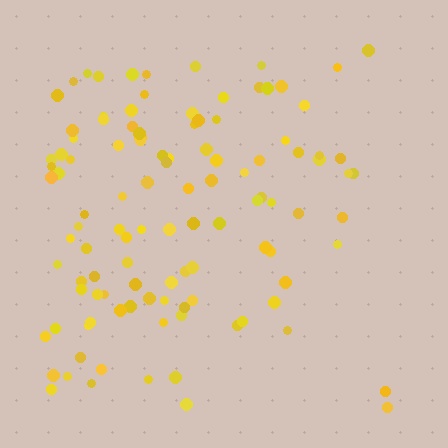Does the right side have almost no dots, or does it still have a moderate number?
Still a moderate number, just noticeably fewer than the left.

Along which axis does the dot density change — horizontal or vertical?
Horizontal.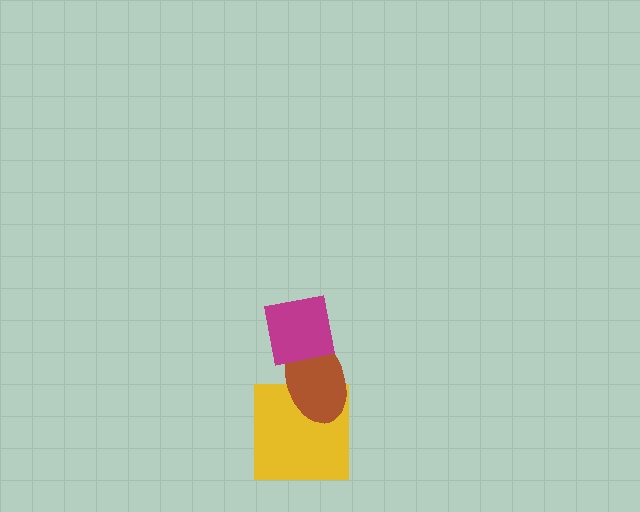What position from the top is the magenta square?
The magenta square is 1st from the top.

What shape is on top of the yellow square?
The brown ellipse is on top of the yellow square.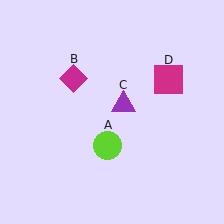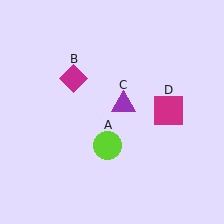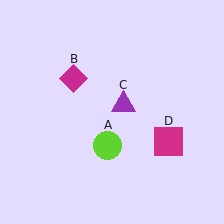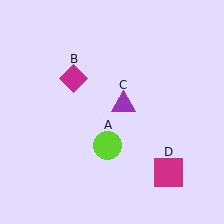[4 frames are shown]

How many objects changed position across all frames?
1 object changed position: magenta square (object D).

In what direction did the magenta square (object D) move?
The magenta square (object D) moved down.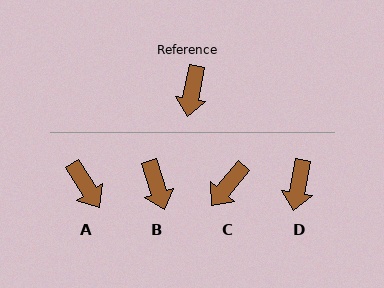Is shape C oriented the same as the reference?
No, it is off by about 29 degrees.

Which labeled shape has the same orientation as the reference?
D.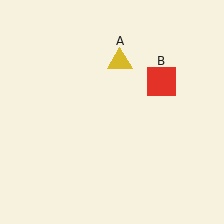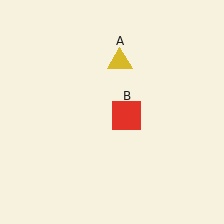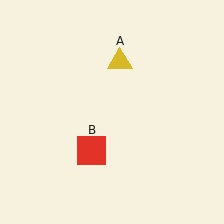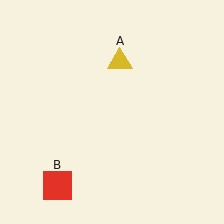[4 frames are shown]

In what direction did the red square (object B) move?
The red square (object B) moved down and to the left.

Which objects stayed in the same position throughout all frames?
Yellow triangle (object A) remained stationary.